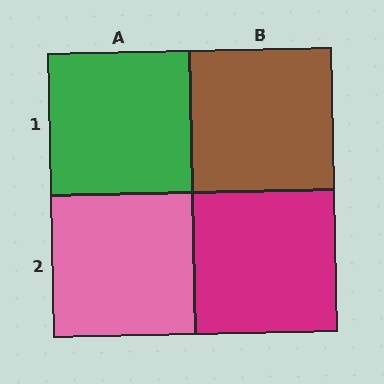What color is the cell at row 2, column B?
Magenta.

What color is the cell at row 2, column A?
Pink.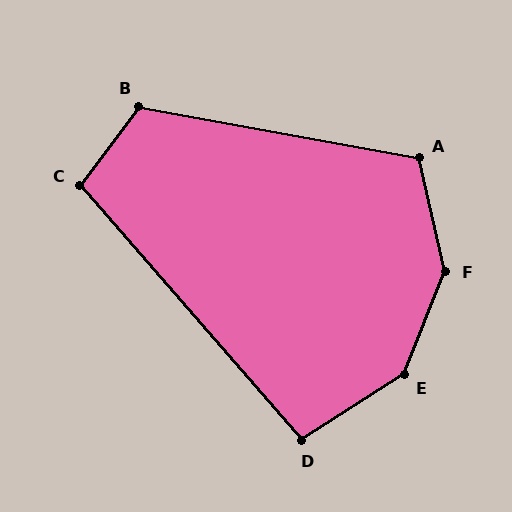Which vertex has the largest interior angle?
F, at approximately 145 degrees.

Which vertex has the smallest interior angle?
D, at approximately 98 degrees.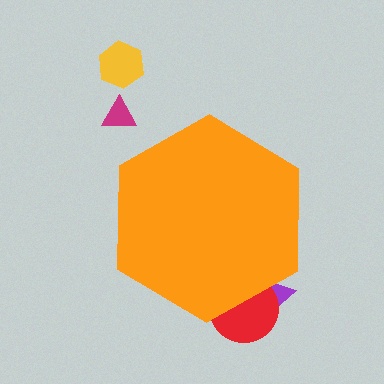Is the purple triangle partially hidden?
Yes, the purple triangle is partially hidden behind the orange hexagon.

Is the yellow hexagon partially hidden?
No, the yellow hexagon is fully visible.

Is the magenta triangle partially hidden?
No, the magenta triangle is fully visible.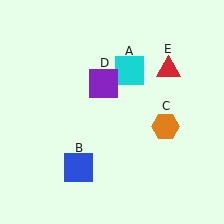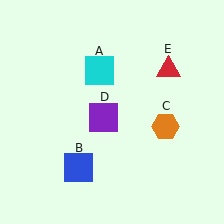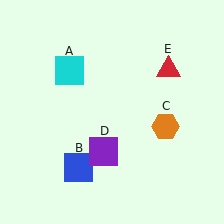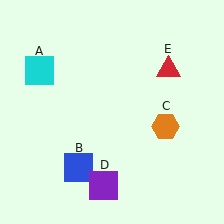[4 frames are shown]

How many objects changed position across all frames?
2 objects changed position: cyan square (object A), purple square (object D).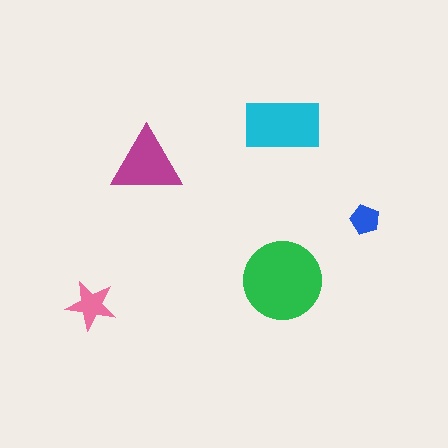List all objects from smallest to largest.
The blue pentagon, the pink star, the magenta triangle, the cyan rectangle, the green circle.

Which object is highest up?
The cyan rectangle is topmost.